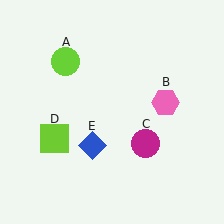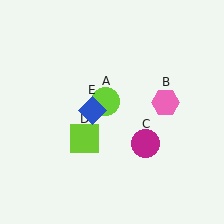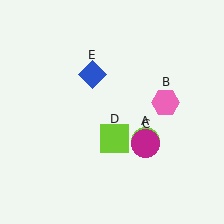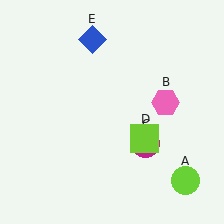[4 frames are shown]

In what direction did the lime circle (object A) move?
The lime circle (object A) moved down and to the right.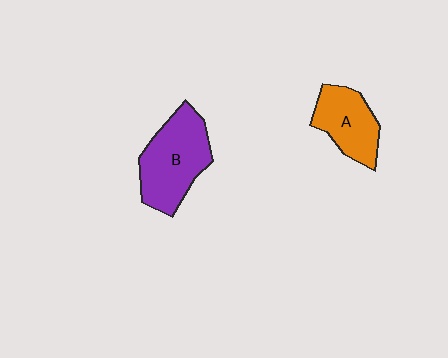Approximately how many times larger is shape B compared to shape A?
Approximately 1.4 times.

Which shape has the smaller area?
Shape A (orange).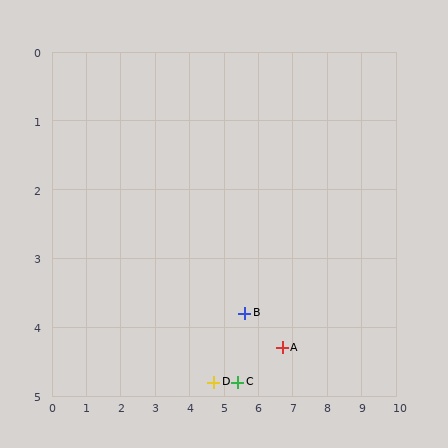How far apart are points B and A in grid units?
Points B and A are about 1.2 grid units apart.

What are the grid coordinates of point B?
Point B is at approximately (5.6, 3.8).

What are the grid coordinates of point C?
Point C is at approximately (5.4, 4.8).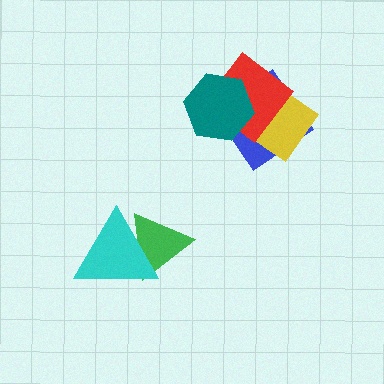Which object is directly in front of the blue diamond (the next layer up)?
The yellow diamond is directly in front of the blue diamond.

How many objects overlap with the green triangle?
1 object overlaps with the green triangle.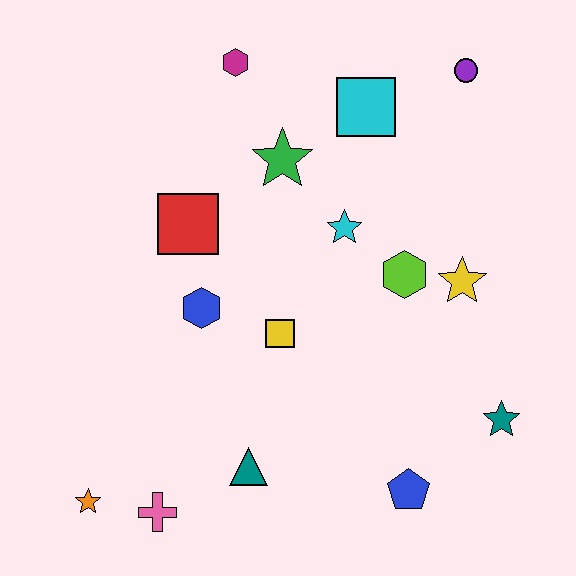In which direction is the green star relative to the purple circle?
The green star is to the left of the purple circle.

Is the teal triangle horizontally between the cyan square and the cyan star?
No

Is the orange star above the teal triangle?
No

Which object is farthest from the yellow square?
The purple circle is farthest from the yellow square.